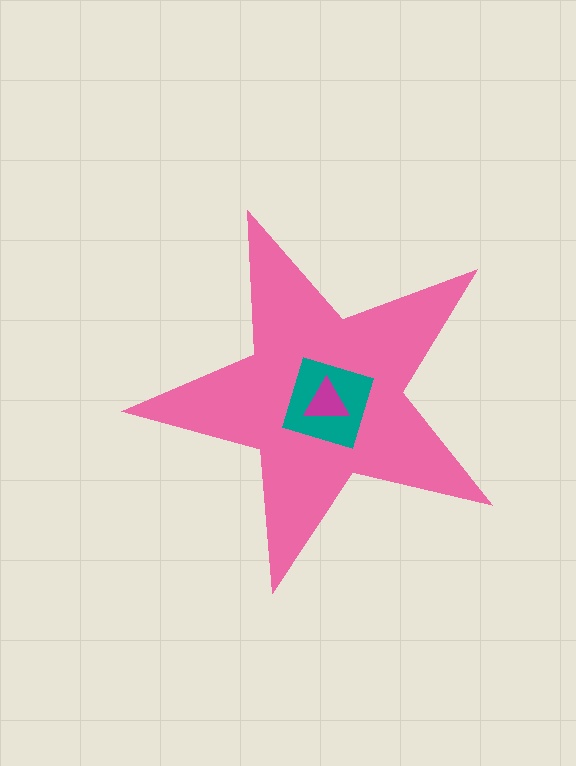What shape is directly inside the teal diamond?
The magenta triangle.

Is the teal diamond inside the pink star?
Yes.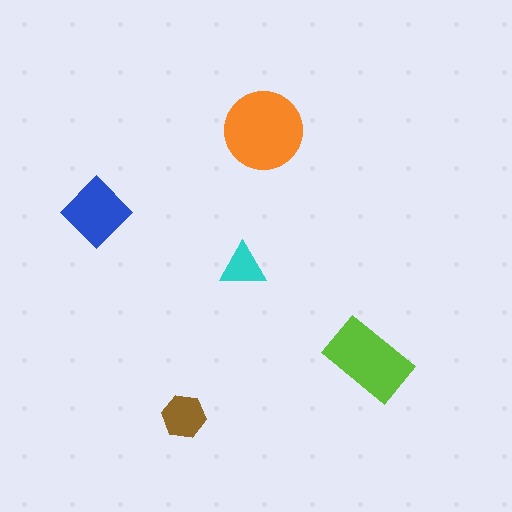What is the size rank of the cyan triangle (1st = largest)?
5th.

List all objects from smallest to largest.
The cyan triangle, the brown hexagon, the blue diamond, the lime rectangle, the orange circle.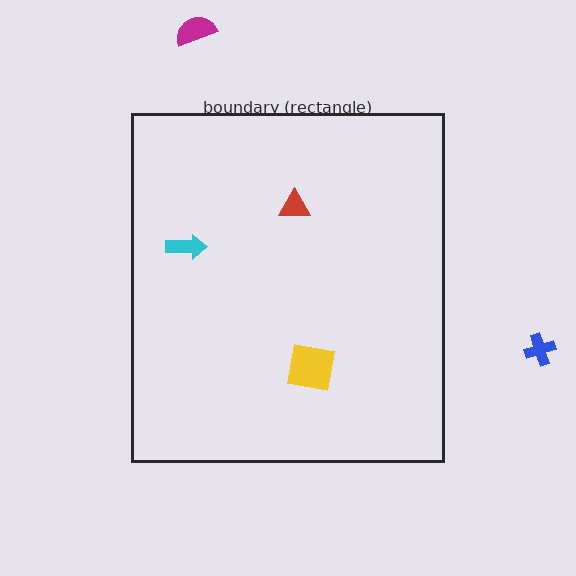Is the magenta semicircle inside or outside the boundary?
Outside.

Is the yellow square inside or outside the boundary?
Inside.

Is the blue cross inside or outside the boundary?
Outside.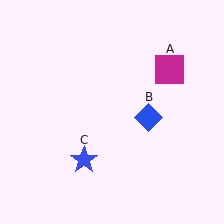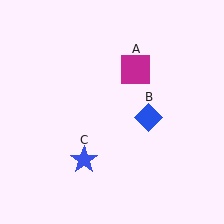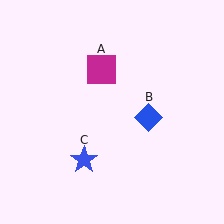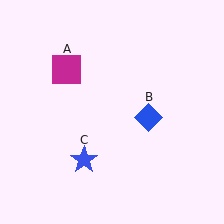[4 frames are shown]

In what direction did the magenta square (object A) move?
The magenta square (object A) moved left.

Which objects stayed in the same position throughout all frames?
Blue diamond (object B) and blue star (object C) remained stationary.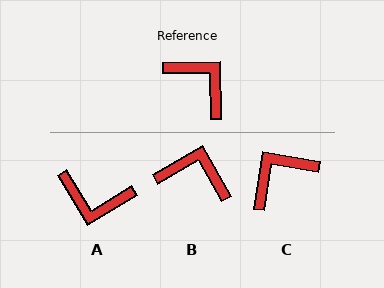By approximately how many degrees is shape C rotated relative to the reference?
Approximately 79 degrees counter-clockwise.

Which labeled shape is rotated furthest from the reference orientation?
A, about 150 degrees away.